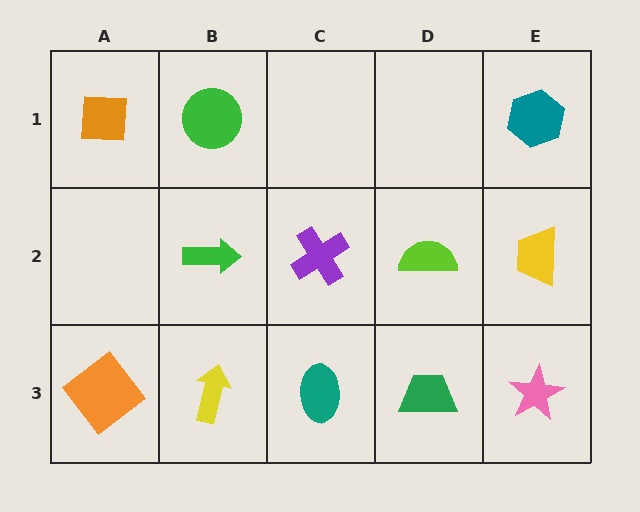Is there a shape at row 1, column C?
No, that cell is empty.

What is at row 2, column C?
A purple cross.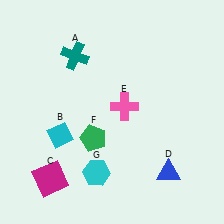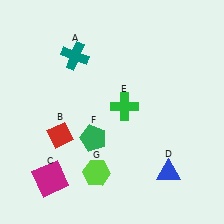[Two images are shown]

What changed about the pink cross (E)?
In Image 1, E is pink. In Image 2, it changed to green.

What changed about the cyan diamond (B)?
In Image 1, B is cyan. In Image 2, it changed to red.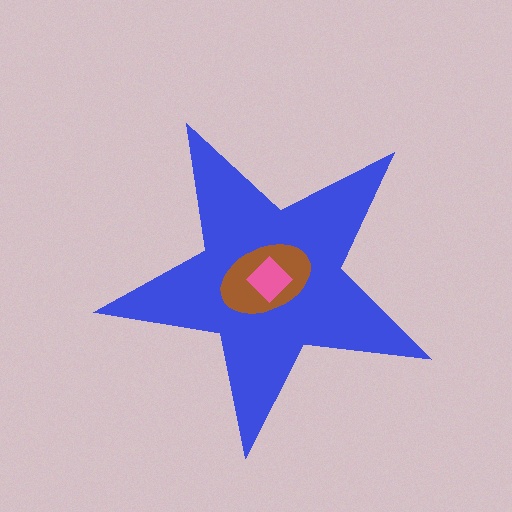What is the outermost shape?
The blue star.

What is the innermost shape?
The pink diamond.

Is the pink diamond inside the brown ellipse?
Yes.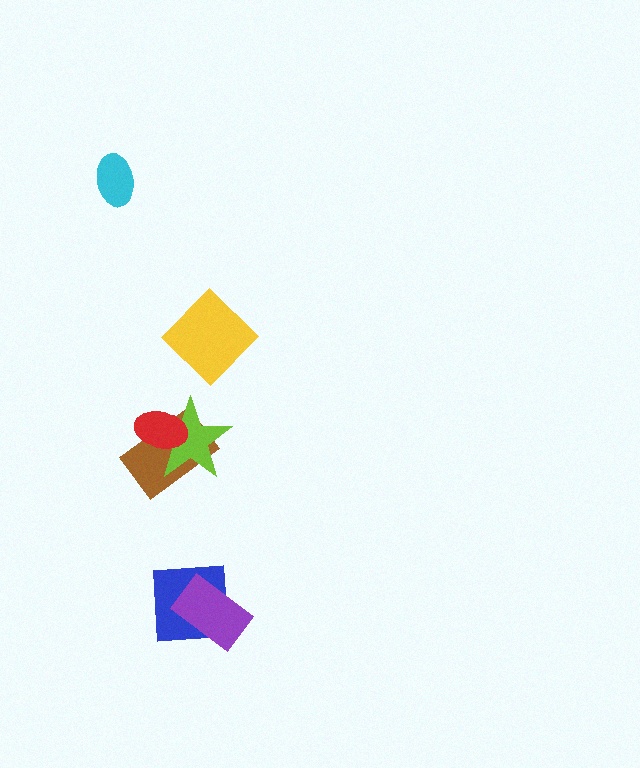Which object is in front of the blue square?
The purple rectangle is in front of the blue square.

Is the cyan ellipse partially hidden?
No, no other shape covers it.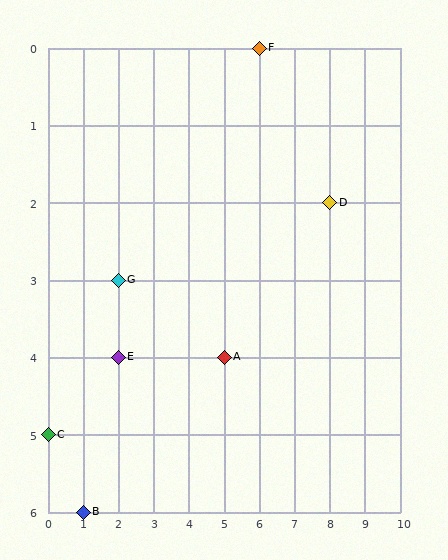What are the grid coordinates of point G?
Point G is at grid coordinates (2, 3).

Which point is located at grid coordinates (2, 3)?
Point G is at (2, 3).